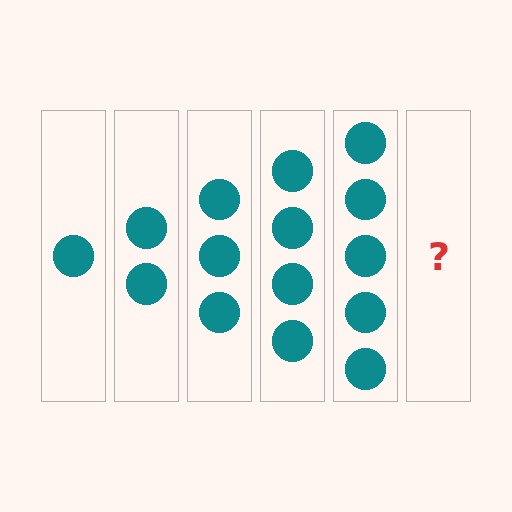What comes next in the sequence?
The next element should be 6 circles.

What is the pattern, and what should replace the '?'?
The pattern is that each step adds one more circle. The '?' should be 6 circles.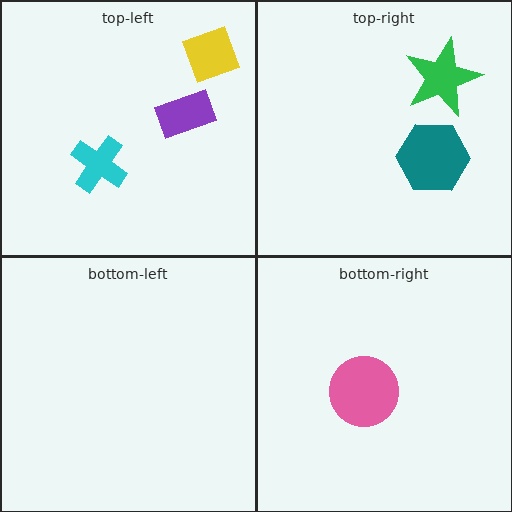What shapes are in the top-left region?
The purple rectangle, the cyan cross, the yellow diamond.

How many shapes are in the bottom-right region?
1.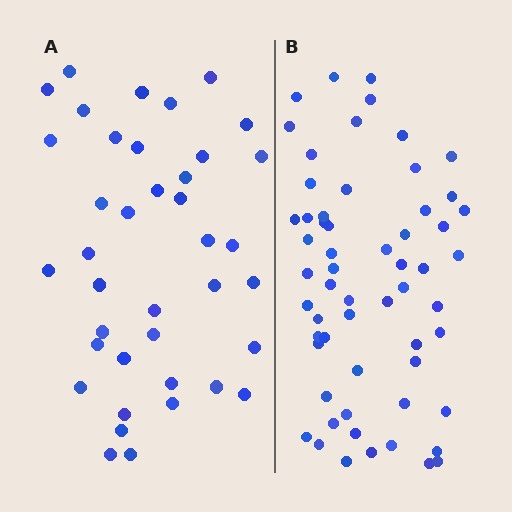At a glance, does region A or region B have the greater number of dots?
Region B (the right region) has more dots.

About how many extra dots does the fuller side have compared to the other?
Region B has approximately 20 more dots than region A.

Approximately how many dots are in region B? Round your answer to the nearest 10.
About 60 dots. (The exact count is 59, which rounds to 60.)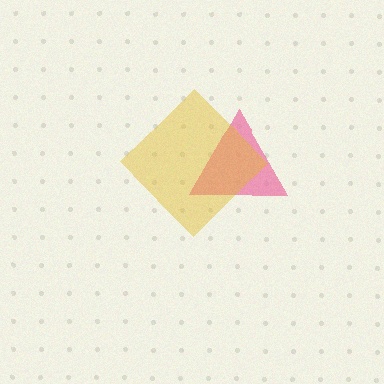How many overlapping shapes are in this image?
There are 2 overlapping shapes in the image.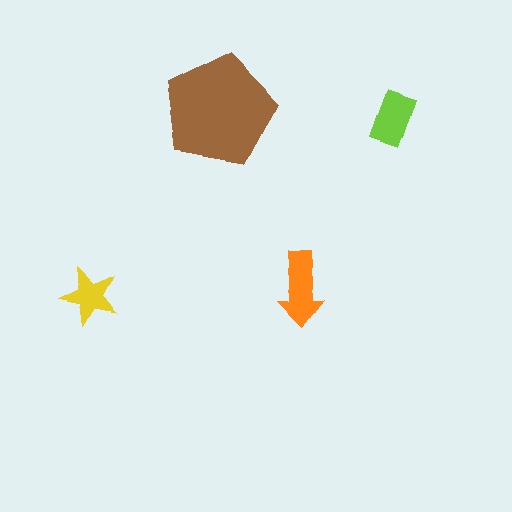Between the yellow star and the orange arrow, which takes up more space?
The orange arrow.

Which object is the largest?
The brown pentagon.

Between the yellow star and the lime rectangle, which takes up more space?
The lime rectangle.